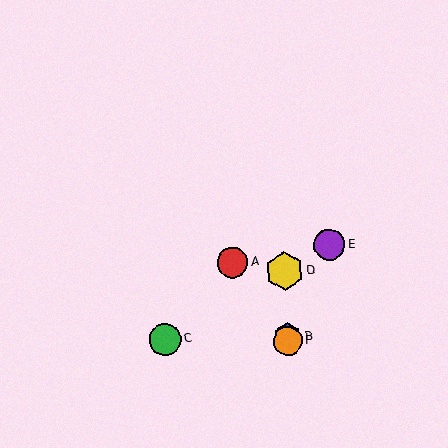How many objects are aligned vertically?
3 objects (B, D, F) are aligned vertically.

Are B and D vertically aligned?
Yes, both are at x≈288.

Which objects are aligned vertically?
Objects B, D, F are aligned vertically.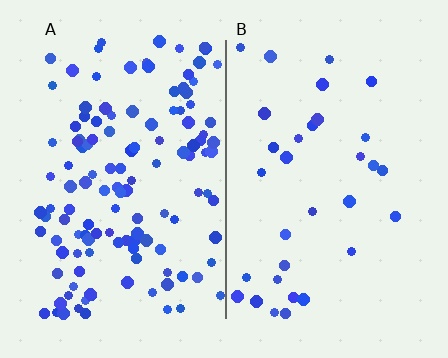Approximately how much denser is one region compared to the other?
Approximately 3.9× — region A over region B.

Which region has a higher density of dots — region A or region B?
A (the left).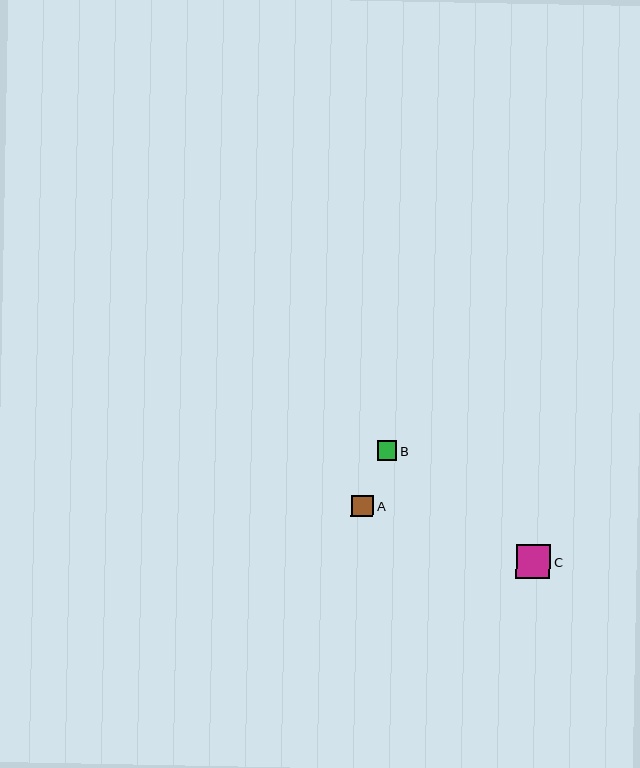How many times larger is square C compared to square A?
Square C is approximately 1.6 times the size of square A.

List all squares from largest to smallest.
From largest to smallest: C, A, B.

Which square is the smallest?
Square B is the smallest with a size of approximately 20 pixels.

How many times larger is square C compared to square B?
Square C is approximately 1.7 times the size of square B.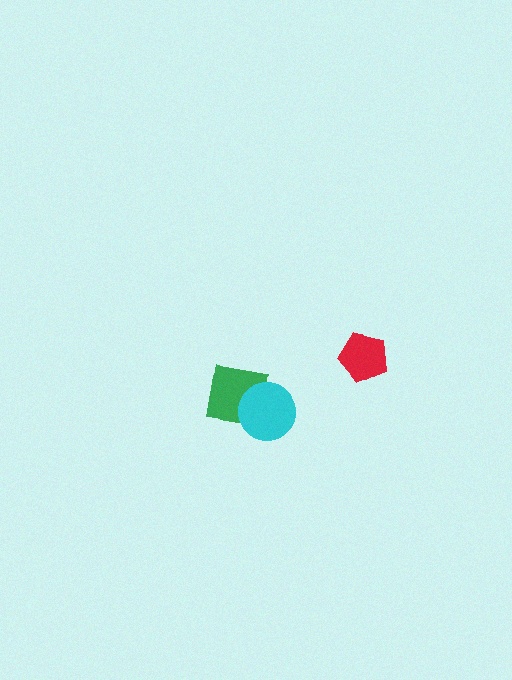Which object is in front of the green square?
The cyan circle is in front of the green square.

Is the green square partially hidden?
Yes, it is partially covered by another shape.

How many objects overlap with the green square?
1 object overlaps with the green square.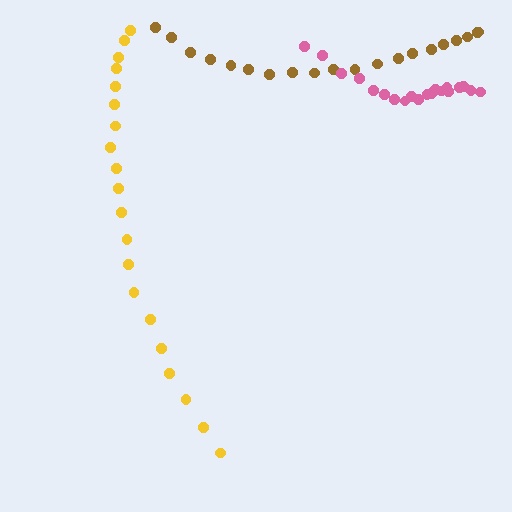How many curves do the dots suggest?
There are 3 distinct paths.